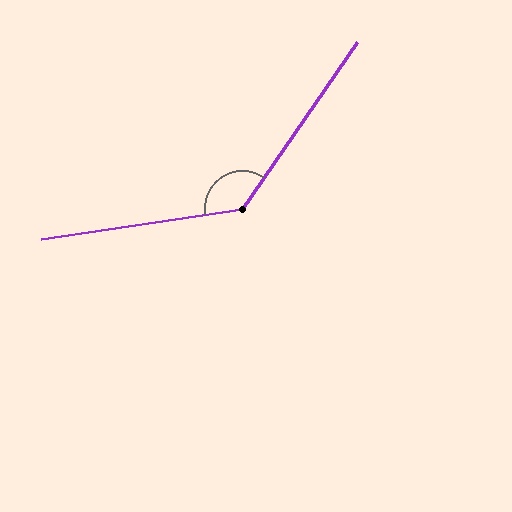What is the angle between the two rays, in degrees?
Approximately 133 degrees.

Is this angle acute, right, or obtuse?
It is obtuse.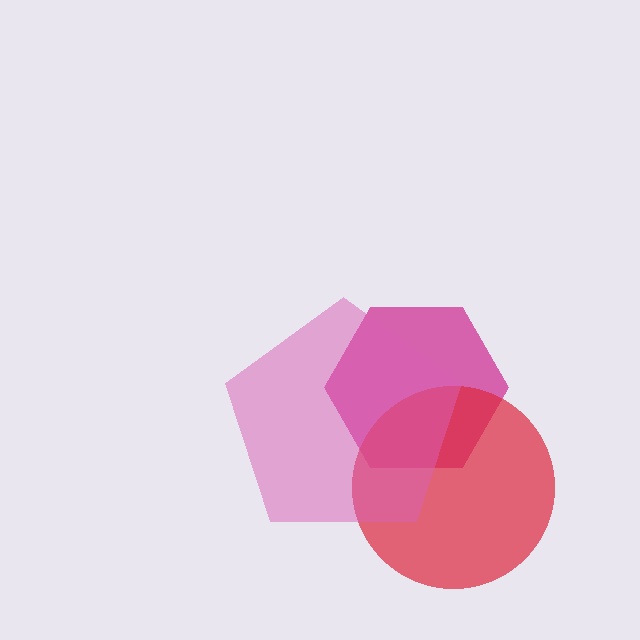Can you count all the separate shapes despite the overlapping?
Yes, there are 3 separate shapes.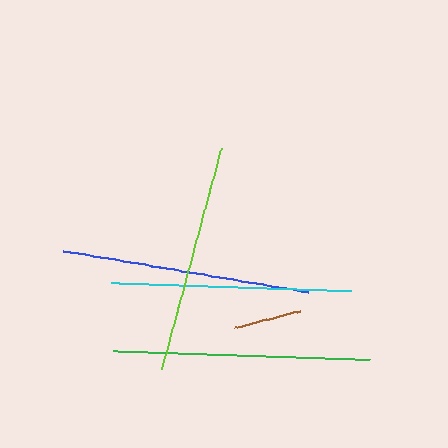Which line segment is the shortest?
The brown line is the shortest at approximately 68 pixels.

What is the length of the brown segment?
The brown segment is approximately 68 pixels long.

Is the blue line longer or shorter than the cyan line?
The blue line is longer than the cyan line.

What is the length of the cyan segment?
The cyan segment is approximately 239 pixels long.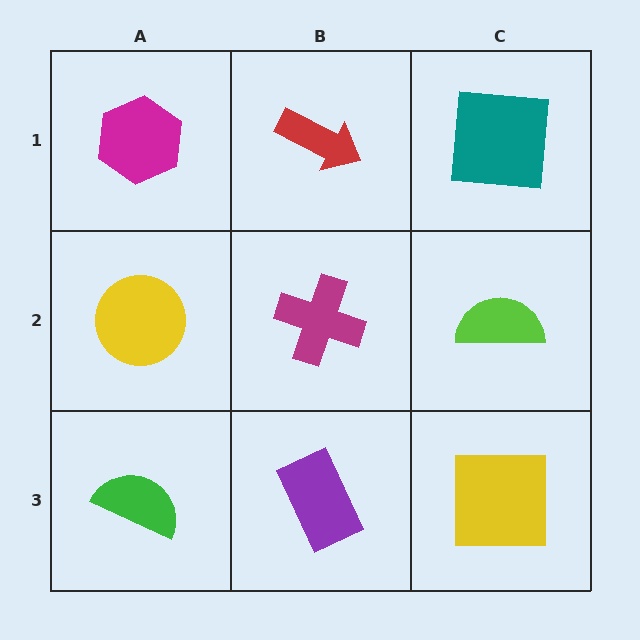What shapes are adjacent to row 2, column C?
A teal square (row 1, column C), a yellow square (row 3, column C), a magenta cross (row 2, column B).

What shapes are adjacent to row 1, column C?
A lime semicircle (row 2, column C), a red arrow (row 1, column B).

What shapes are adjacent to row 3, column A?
A yellow circle (row 2, column A), a purple rectangle (row 3, column B).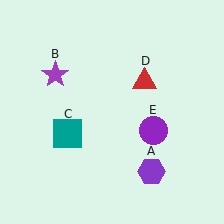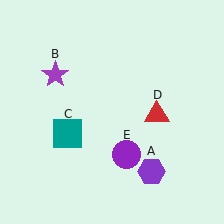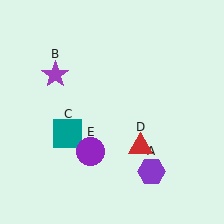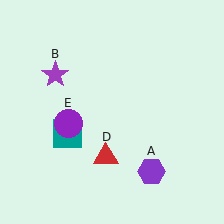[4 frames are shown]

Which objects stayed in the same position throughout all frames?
Purple hexagon (object A) and purple star (object B) and teal square (object C) remained stationary.